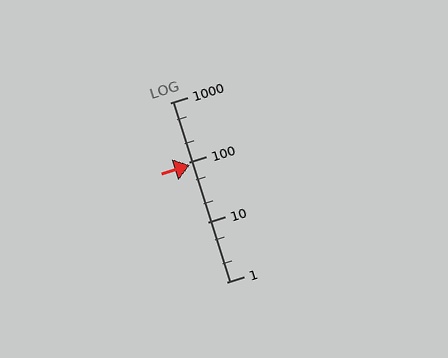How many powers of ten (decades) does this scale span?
The scale spans 3 decades, from 1 to 1000.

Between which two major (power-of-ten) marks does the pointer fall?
The pointer is between 10 and 100.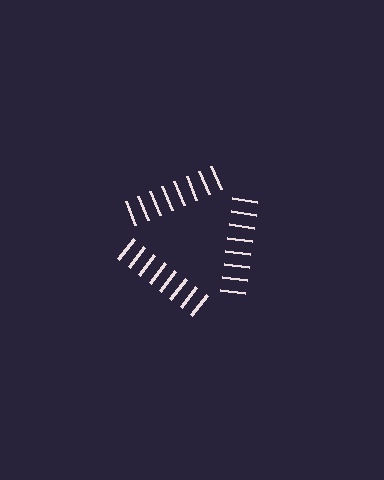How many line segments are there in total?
24 — 8 along each of the 3 edges.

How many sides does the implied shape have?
3 sides — the line-ends trace a triangle.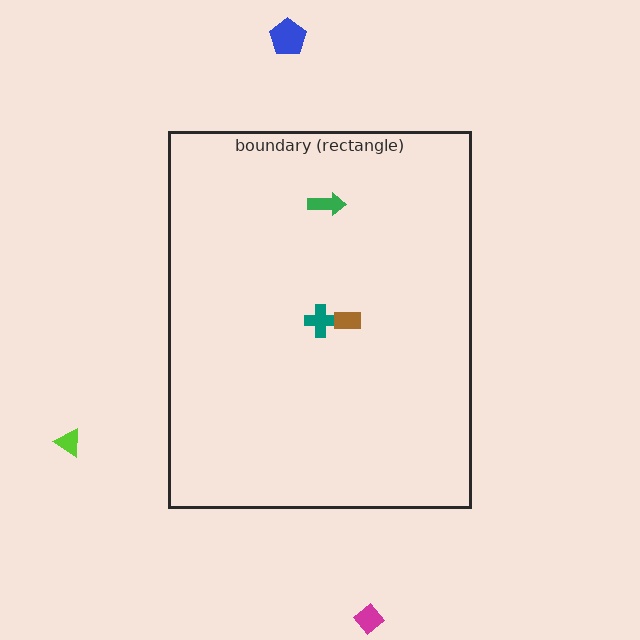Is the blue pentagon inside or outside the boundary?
Outside.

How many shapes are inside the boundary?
3 inside, 3 outside.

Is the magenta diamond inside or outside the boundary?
Outside.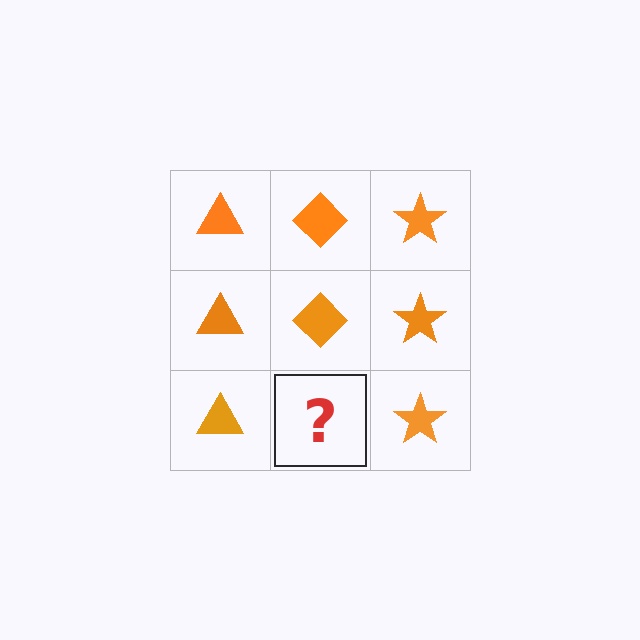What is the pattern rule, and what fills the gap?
The rule is that each column has a consistent shape. The gap should be filled with an orange diamond.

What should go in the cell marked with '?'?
The missing cell should contain an orange diamond.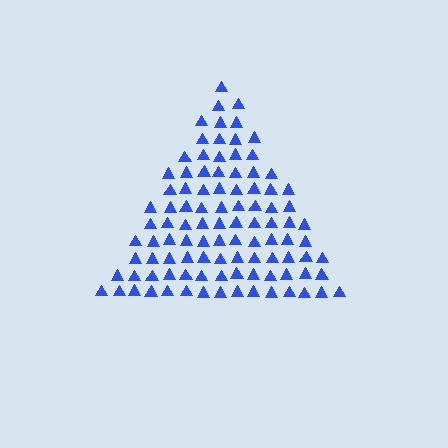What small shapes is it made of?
It is made of small triangles.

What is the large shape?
The large shape is a triangle.